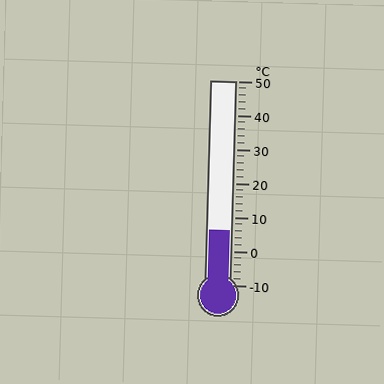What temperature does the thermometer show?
The thermometer shows approximately 6°C.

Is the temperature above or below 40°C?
The temperature is below 40°C.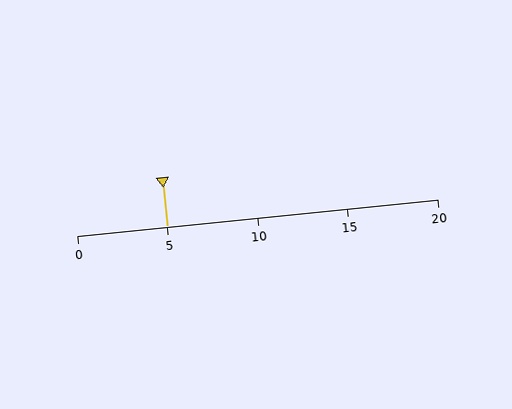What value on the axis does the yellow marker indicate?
The marker indicates approximately 5.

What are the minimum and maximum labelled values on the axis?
The axis runs from 0 to 20.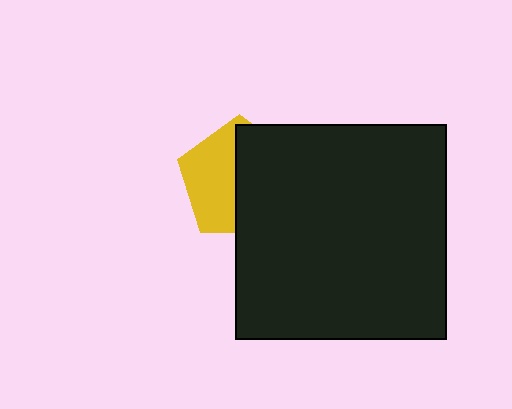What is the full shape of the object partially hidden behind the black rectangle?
The partially hidden object is a yellow pentagon.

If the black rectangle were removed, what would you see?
You would see the complete yellow pentagon.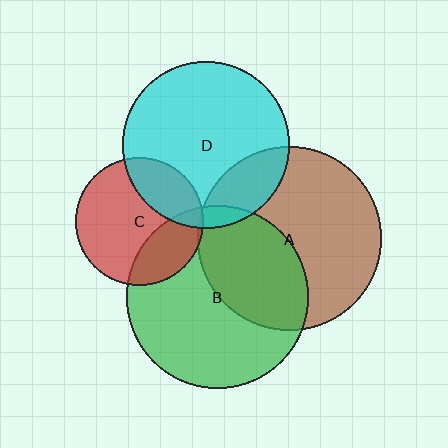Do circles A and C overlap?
Yes.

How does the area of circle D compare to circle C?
Approximately 1.7 times.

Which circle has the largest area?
Circle A (brown).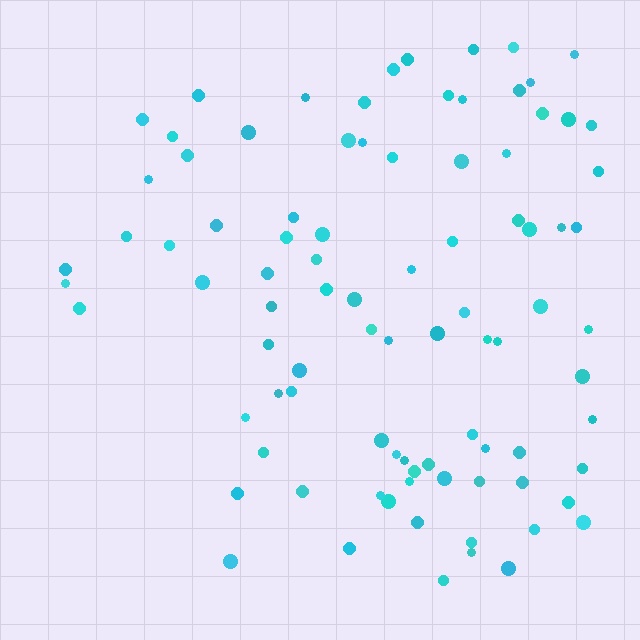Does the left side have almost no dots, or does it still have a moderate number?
Still a moderate number, just noticeably fewer than the right.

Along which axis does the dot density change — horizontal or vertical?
Horizontal.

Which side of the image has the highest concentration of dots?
The right.